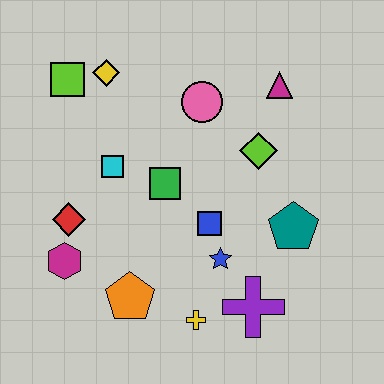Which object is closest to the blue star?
The blue square is closest to the blue star.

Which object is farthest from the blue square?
The lime square is farthest from the blue square.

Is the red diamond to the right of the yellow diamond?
No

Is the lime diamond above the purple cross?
Yes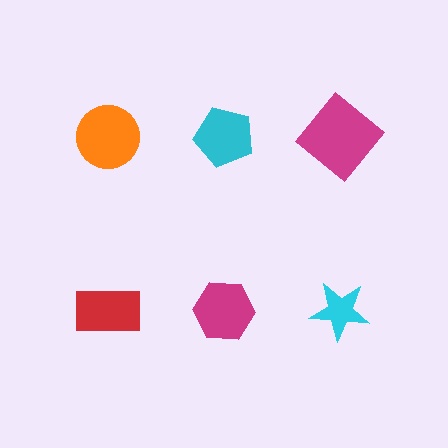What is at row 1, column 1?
An orange circle.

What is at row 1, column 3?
A magenta diamond.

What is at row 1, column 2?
A cyan pentagon.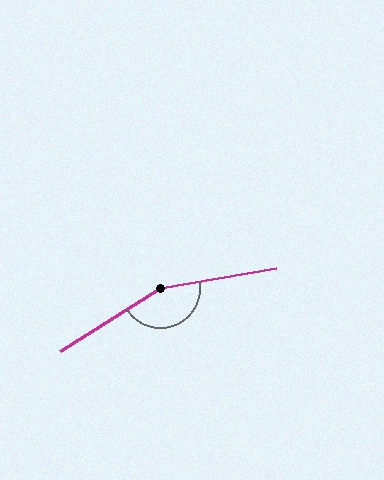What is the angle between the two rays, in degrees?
Approximately 157 degrees.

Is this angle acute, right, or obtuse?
It is obtuse.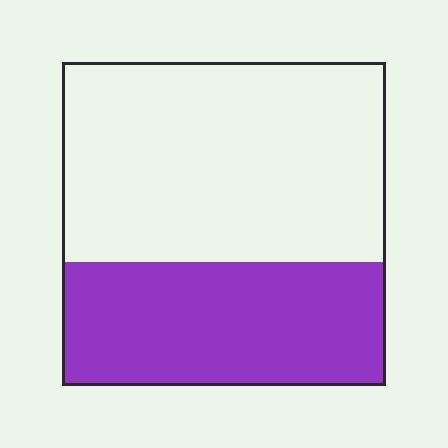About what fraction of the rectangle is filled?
About three eighths (3/8).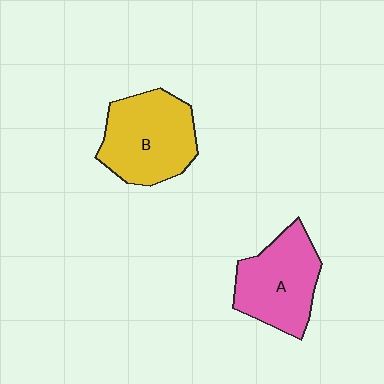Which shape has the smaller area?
Shape A (pink).